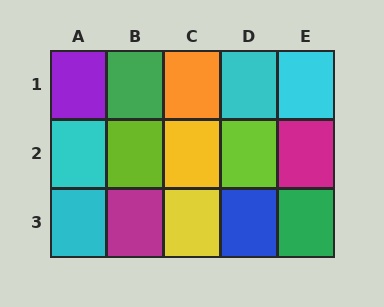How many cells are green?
2 cells are green.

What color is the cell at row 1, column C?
Orange.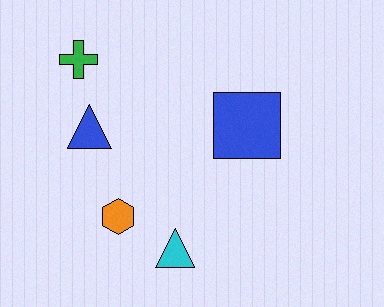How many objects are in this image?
There are 5 objects.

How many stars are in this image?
There are no stars.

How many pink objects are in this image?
There are no pink objects.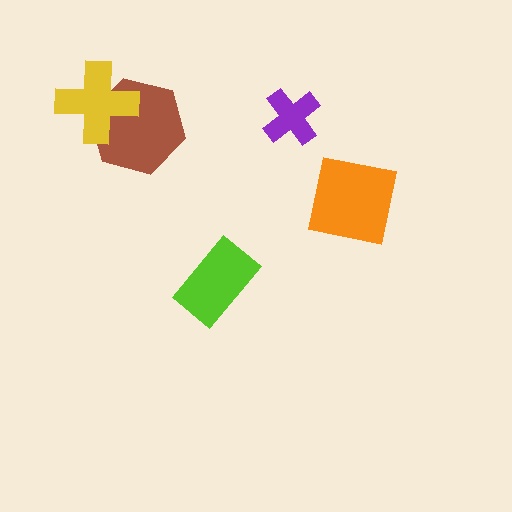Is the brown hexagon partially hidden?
Yes, it is partially covered by another shape.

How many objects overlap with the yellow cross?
1 object overlaps with the yellow cross.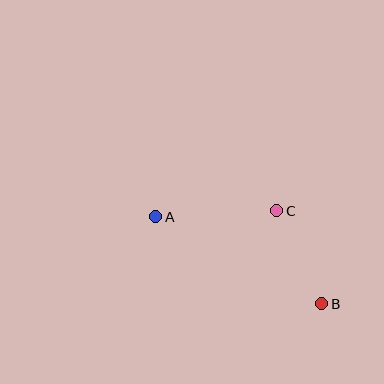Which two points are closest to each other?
Points B and C are closest to each other.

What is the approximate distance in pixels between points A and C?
The distance between A and C is approximately 121 pixels.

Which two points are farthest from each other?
Points A and B are farthest from each other.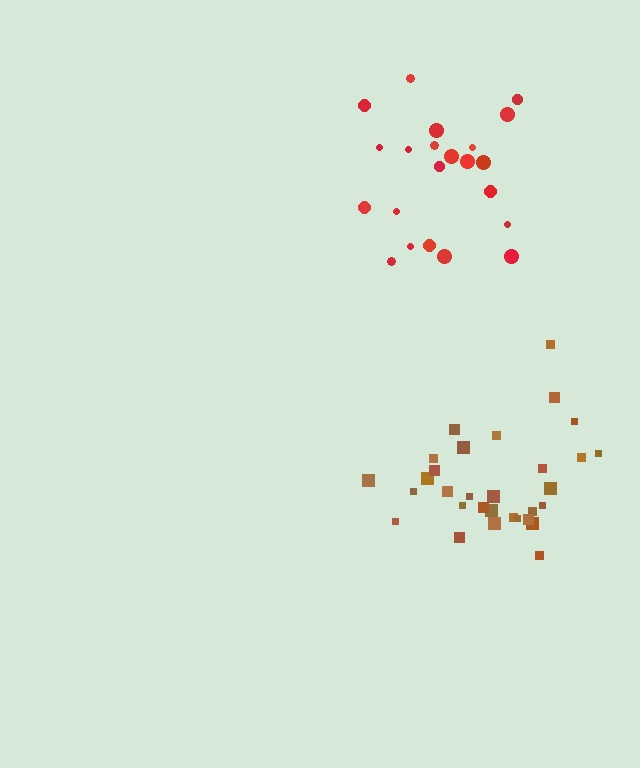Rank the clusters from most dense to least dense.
brown, red.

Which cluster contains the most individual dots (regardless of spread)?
Brown (31).